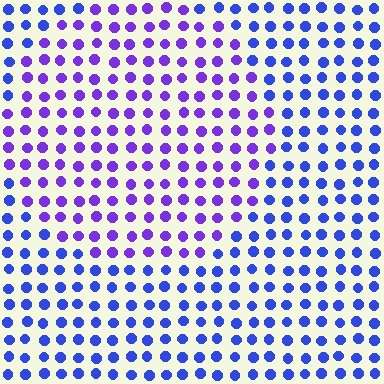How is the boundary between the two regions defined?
The boundary is defined purely by a slight shift in hue (about 34 degrees). Spacing, size, and orientation are identical on both sides.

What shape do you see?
I see a circle.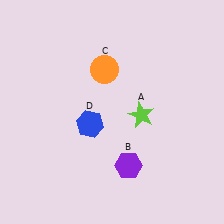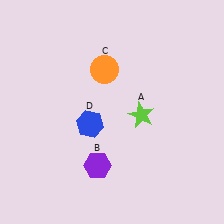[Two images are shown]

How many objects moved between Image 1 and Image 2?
1 object moved between the two images.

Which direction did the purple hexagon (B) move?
The purple hexagon (B) moved left.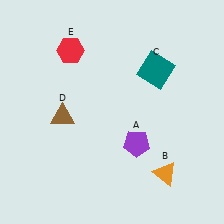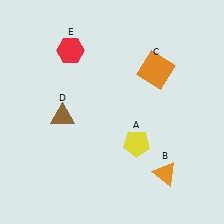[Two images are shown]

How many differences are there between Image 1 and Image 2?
There are 2 differences between the two images.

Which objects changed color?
A changed from purple to yellow. C changed from teal to orange.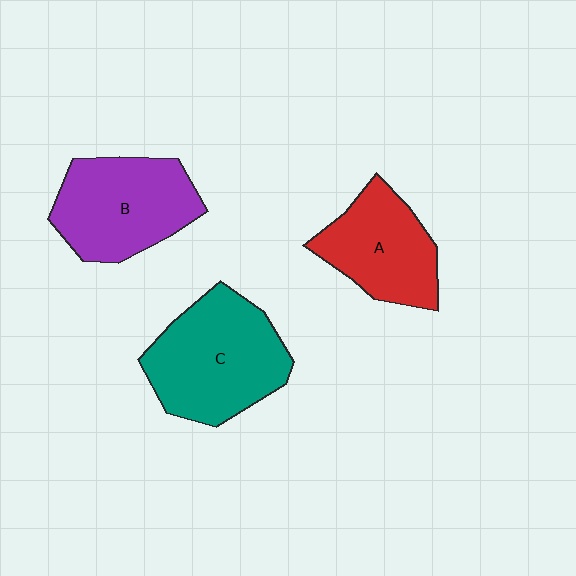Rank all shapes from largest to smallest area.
From largest to smallest: C (teal), B (purple), A (red).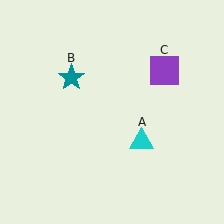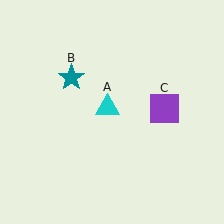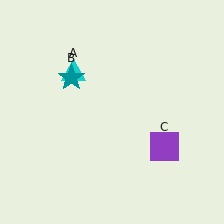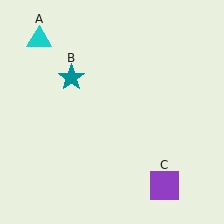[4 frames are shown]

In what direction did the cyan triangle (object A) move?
The cyan triangle (object A) moved up and to the left.